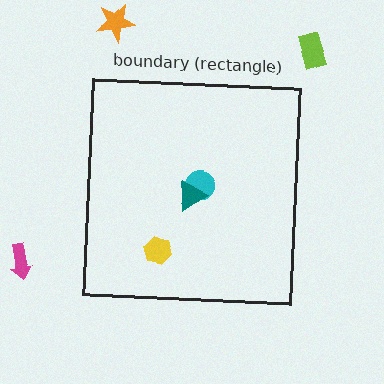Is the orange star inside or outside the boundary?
Outside.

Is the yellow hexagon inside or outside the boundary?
Inside.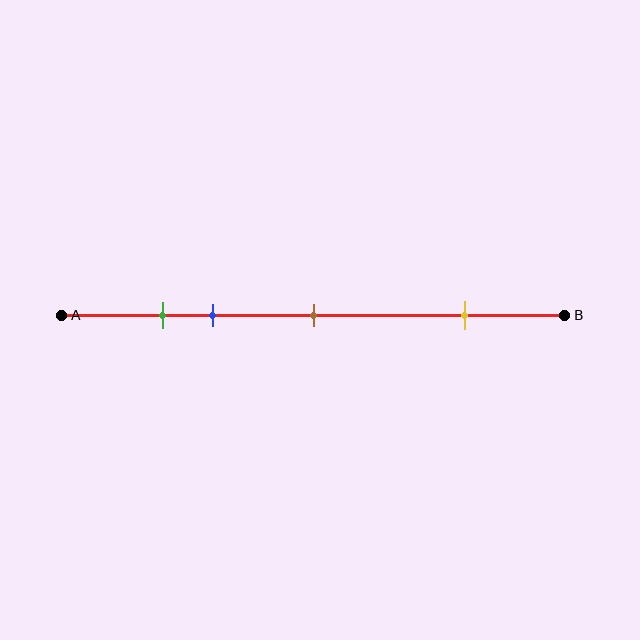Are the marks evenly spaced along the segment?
No, the marks are not evenly spaced.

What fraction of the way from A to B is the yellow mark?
The yellow mark is approximately 80% (0.8) of the way from A to B.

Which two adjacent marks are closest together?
The green and blue marks are the closest adjacent pair.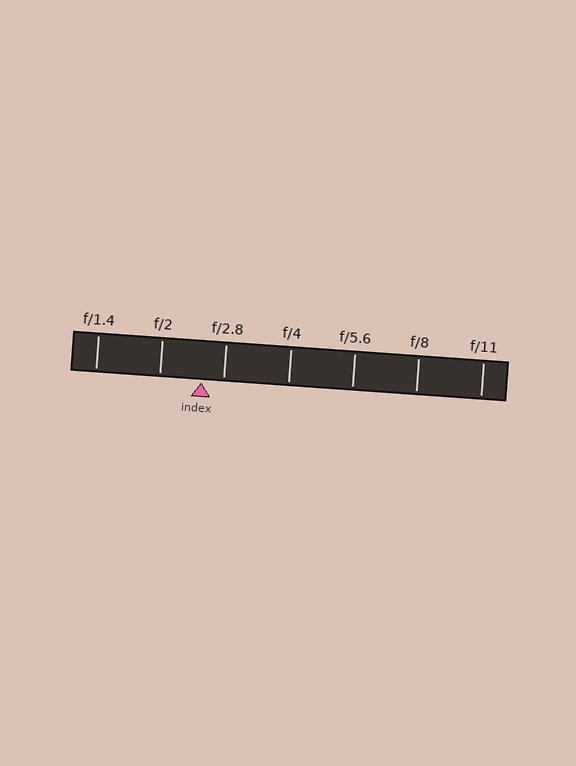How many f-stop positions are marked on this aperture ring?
There are 7 f-stop positions marked.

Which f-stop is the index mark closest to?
The index mark is closest to f/2.8.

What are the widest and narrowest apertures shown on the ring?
The widest aperture shown is f/1.4 and the narrowest is f/11.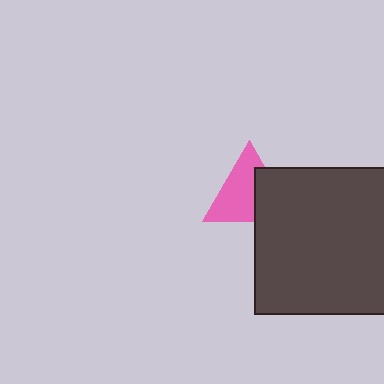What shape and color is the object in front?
The object in front is a dark gray square.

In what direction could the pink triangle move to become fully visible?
The pink triangle could move toward the upper-left. That would shift it out from behind the dark gray square entirely.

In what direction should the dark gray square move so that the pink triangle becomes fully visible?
The dark gray square should move toward the lower-right. That is the shortest direction to clear the overlap and leave the pink triangle fully visible.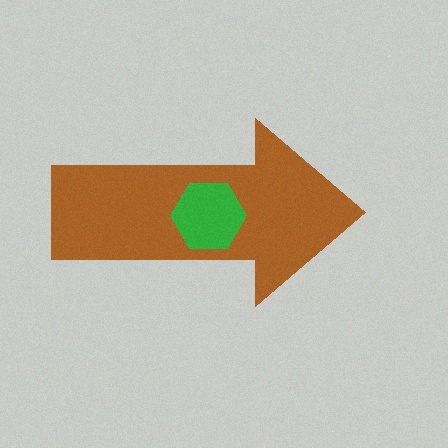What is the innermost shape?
The green hexagon.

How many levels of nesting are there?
2.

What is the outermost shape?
The brown arrow.